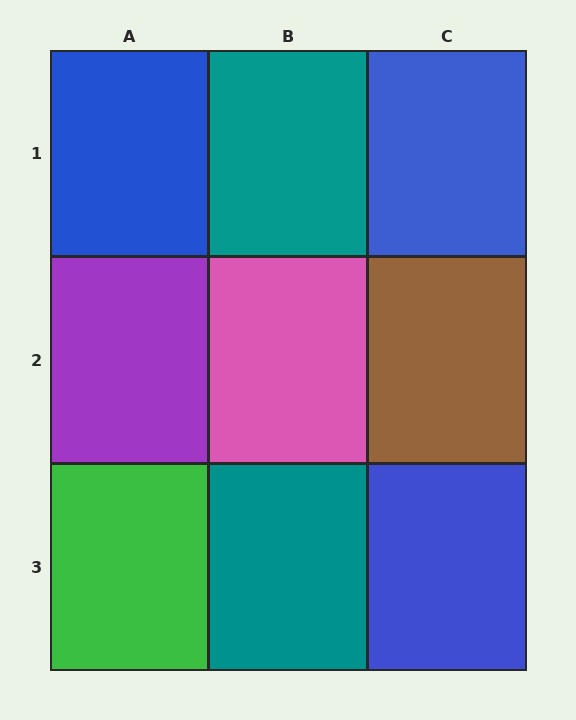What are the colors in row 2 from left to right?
Purple, pink, brown.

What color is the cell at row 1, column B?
Teal.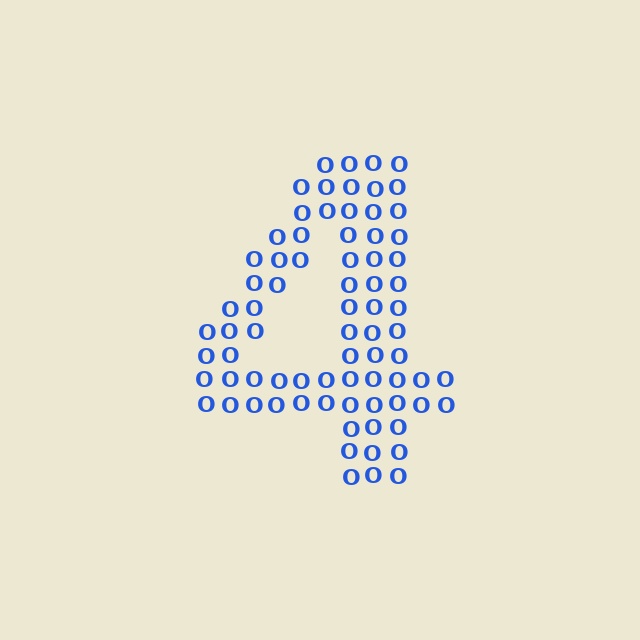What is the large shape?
The large shape is the digit 4.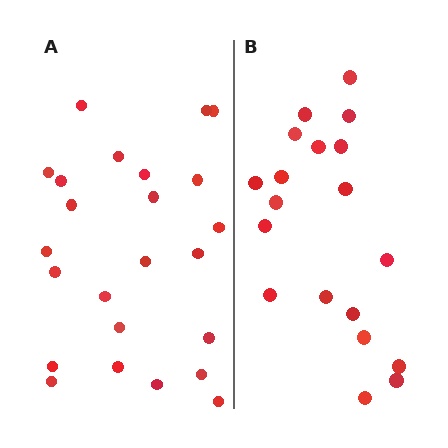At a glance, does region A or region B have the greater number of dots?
Region A (the left region) has more dots.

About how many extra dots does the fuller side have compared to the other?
Region A has about 5 more dots than region B.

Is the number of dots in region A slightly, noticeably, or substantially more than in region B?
Region A has noticeably more, but not dramatically so. The ratio is roughly 1.3 to 1.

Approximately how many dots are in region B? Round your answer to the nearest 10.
About 20 dots. (The exact count is 19, which rounds to 20.)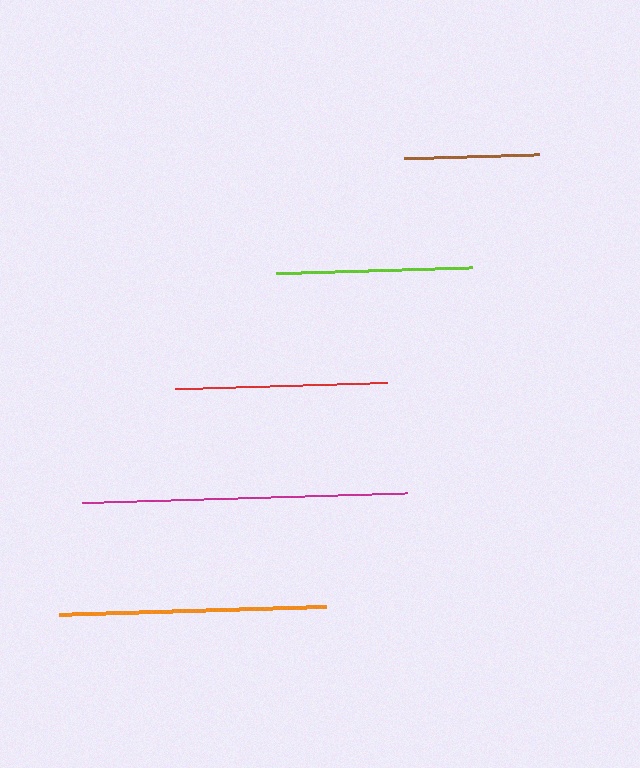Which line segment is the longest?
The magenta line is the longest at approximately 325 pixels.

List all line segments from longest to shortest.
From longest to shortest: magenta, orange, red, lime, brown.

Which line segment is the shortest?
The brown line is the shortest at approximately 136 pixels.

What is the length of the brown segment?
The brown segment is approximately 136 pixels long.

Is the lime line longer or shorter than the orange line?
The orange line is longer than the lime line.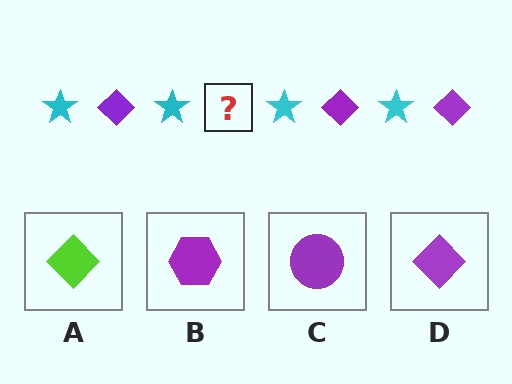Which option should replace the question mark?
Option D.